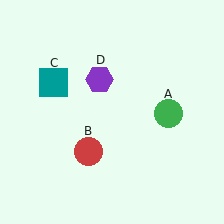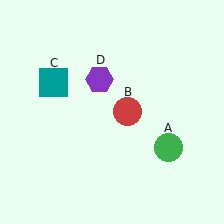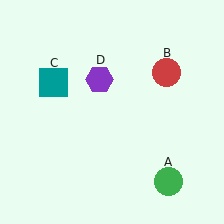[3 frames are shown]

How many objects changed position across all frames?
2 objects changed position: green circle (object A), red circle (object B).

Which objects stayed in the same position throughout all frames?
Teal square (object C) and purple hexagon (object D) remained stationary.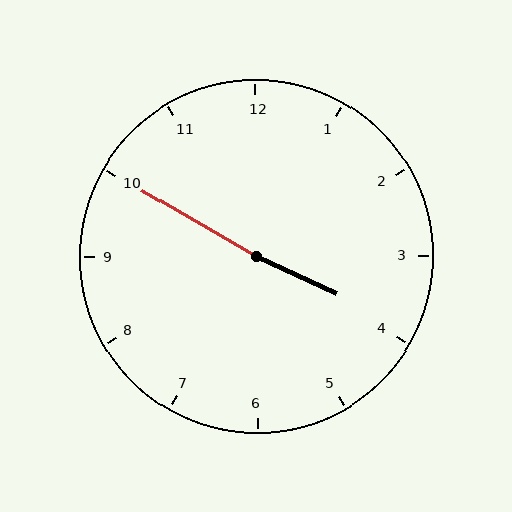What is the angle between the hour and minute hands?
Approximately 175 degrees.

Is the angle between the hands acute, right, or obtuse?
It is obtuse.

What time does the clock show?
3:50.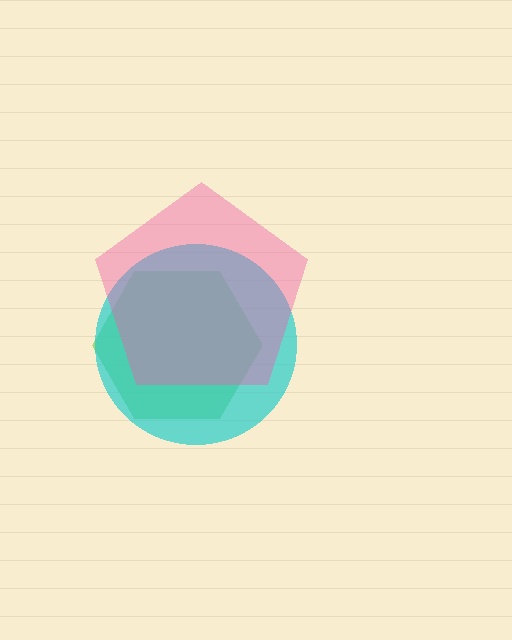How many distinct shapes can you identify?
There are 3 distinct shapes: a lime hexagon, a cyan circle, a pink pentagon.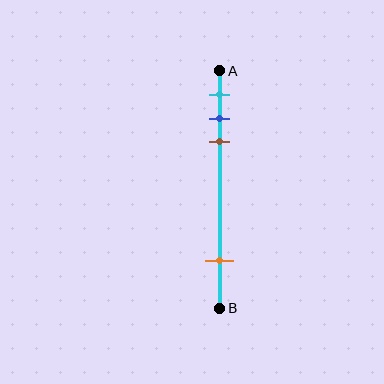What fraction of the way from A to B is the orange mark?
The orange mark is approximately 80% (0.8) of the way from A to B.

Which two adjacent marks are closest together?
The blue and brown marks are the closest adjacent pair.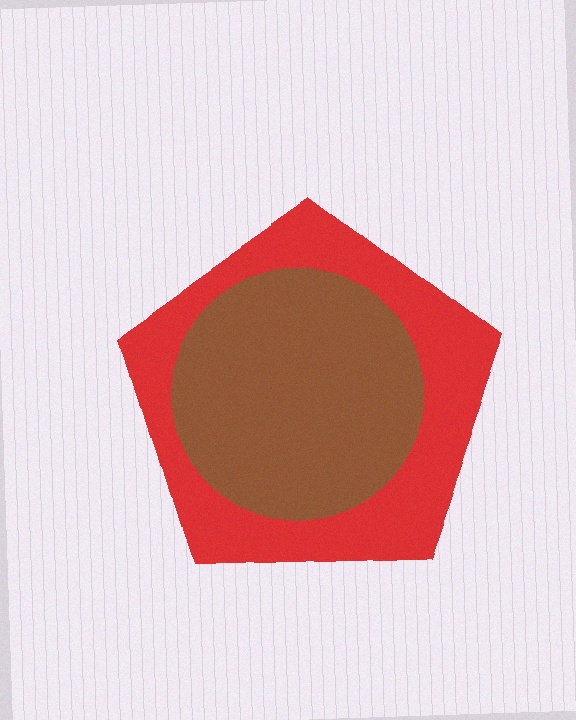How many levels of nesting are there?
2.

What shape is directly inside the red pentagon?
The brown circle.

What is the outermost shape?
The red pentagon.